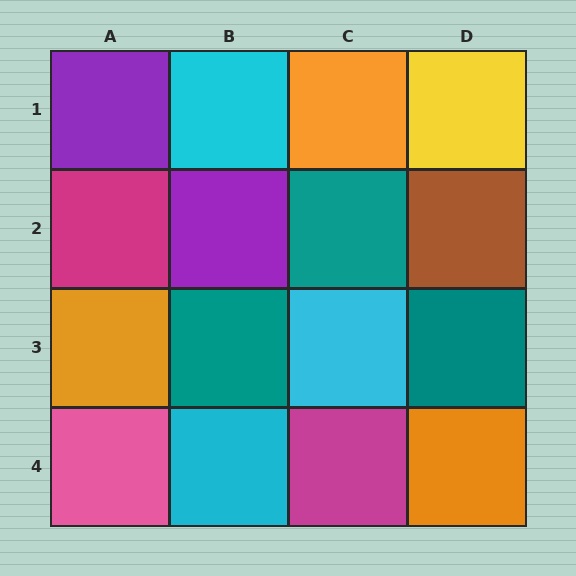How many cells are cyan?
3 cells are cyan.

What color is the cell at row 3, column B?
Teal.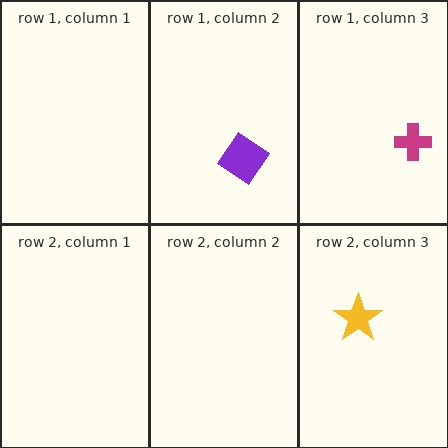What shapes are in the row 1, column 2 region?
The purple diamond.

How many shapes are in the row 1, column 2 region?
1.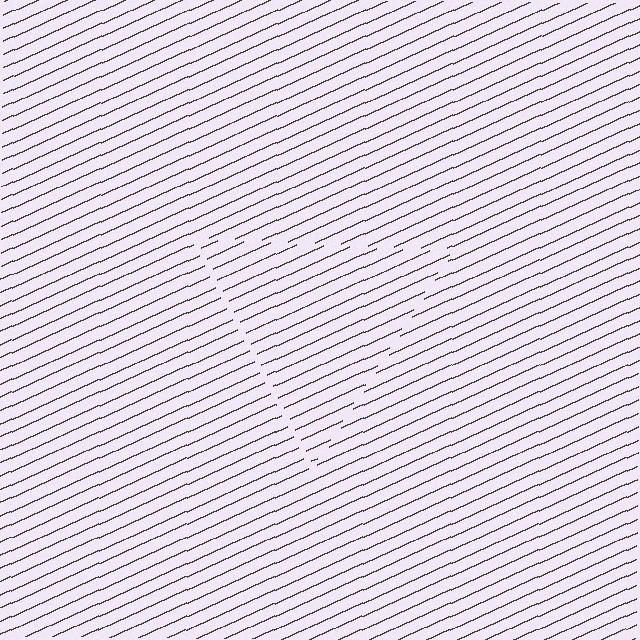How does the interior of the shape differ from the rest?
The interior of the shape contains the same grating, shifted by half a period — the contour is defined by the phase discontinuity where line-ends from the inner and outer gratings abut.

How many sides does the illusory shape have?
3 sides — the line-ends trace a triangle.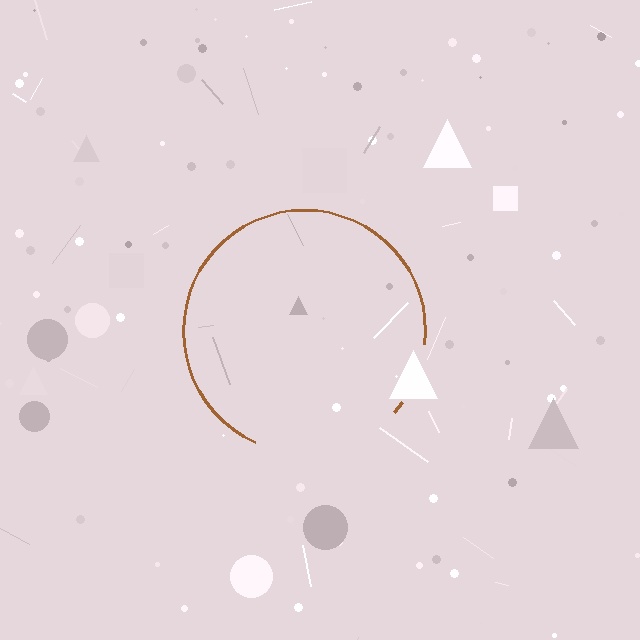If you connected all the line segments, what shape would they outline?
They would outline a circle.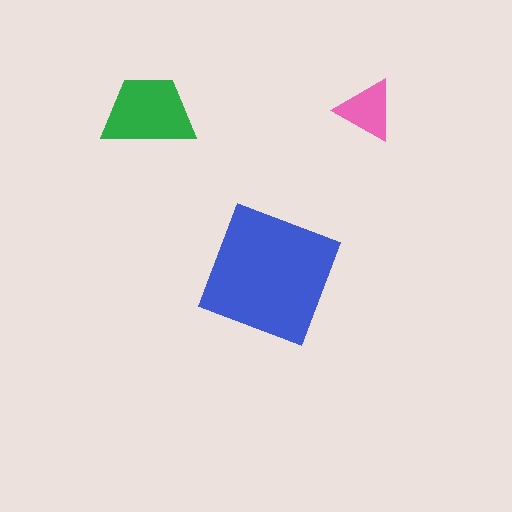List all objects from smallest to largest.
The pink triangle, the green trapezoid, the blue square.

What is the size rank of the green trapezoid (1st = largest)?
2nd.